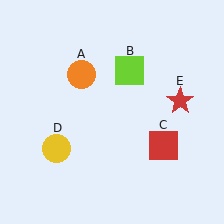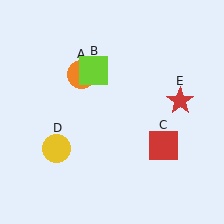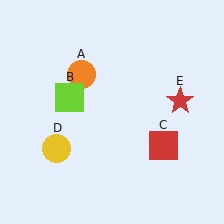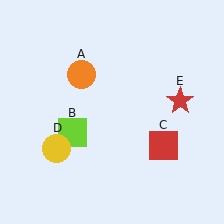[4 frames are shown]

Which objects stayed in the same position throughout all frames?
Orange circle (object A) and red square (object C) and yellow circle (object D) and red star (object E) remained stationary.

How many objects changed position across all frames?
1 object changed position: lime square (object B).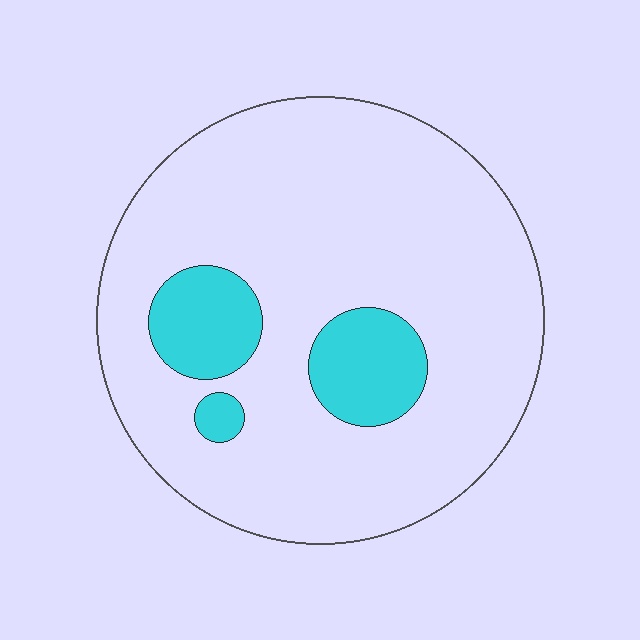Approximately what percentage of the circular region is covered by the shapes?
Approximately 15%.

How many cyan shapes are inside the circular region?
3.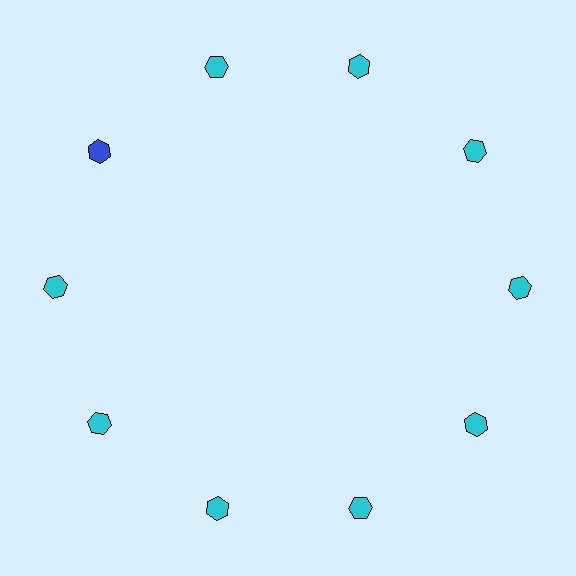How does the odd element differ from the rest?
It has a different color: blue instead of cyan.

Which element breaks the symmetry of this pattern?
The blue hexagon at roughly the 10 o'clock position breaks the symmetry. All other shapes are cyan hexagons.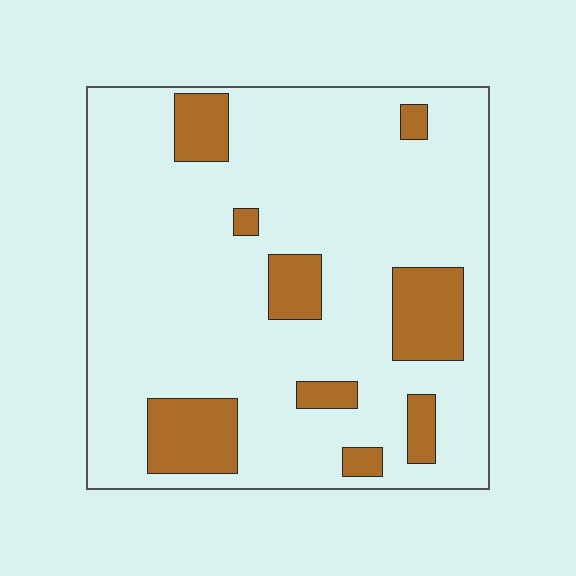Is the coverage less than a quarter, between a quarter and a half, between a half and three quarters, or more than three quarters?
Less than a quarter.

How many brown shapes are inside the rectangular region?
9.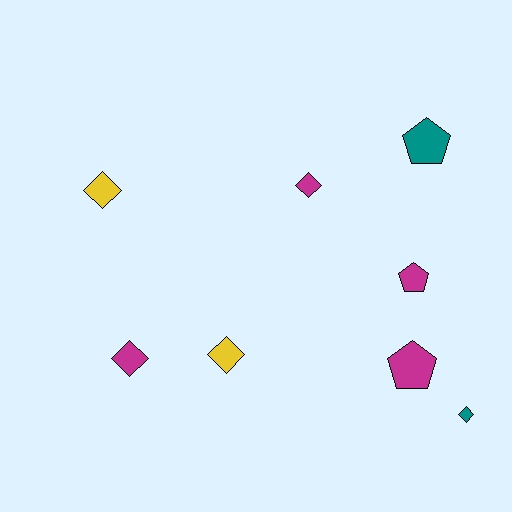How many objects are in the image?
There are 8 objects.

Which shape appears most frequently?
Diamond, with 5 objects.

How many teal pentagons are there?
There is 1 teal pentagon.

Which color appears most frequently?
Magenta, with 4 objects.